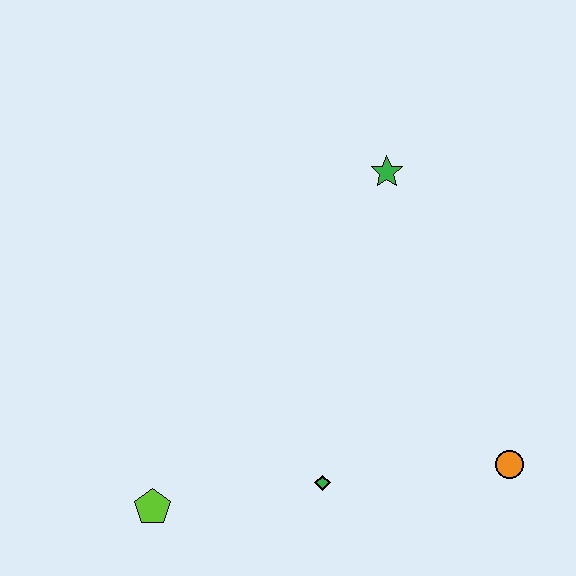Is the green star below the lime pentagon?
No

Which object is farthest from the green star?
The lime pentagon is farthest from the green star.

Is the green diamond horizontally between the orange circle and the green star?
No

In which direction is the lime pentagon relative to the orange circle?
The lime pentagon is to the left of the orange circle.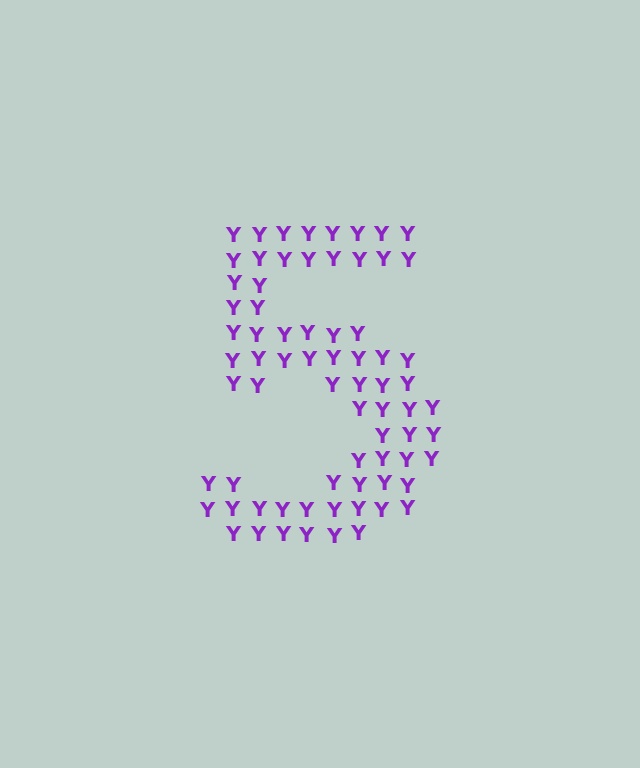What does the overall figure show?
The overall figure shows the digit 5.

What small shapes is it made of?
It is made of small letter Y's.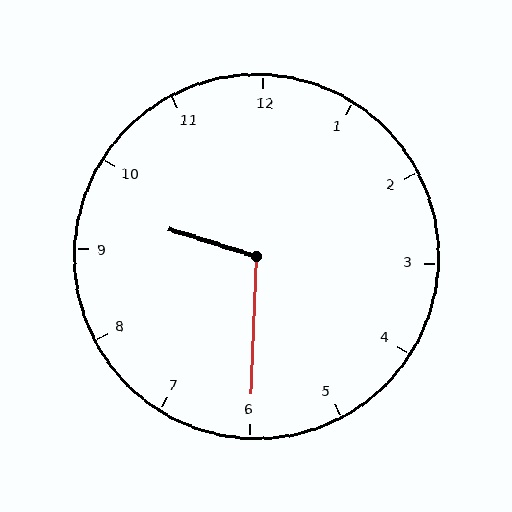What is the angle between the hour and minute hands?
Approximately 105 degrees.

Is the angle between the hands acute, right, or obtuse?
It is obtuse.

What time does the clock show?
9:30.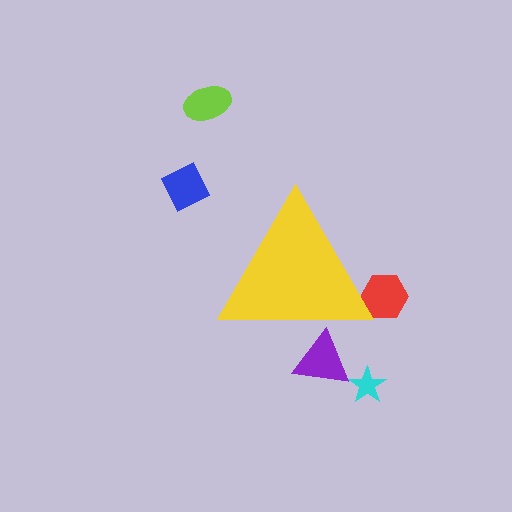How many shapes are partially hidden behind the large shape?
2 shapes are partially hidden.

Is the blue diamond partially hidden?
No, the blue diamond is fully visible.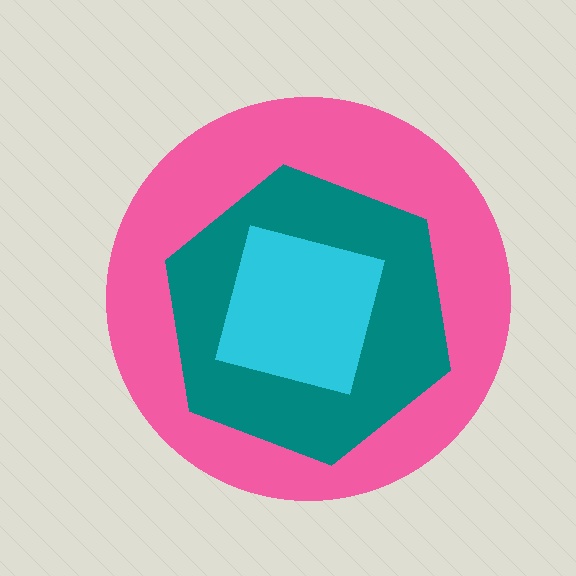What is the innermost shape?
The cyan square.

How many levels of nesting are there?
3.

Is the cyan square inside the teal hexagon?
Yes.